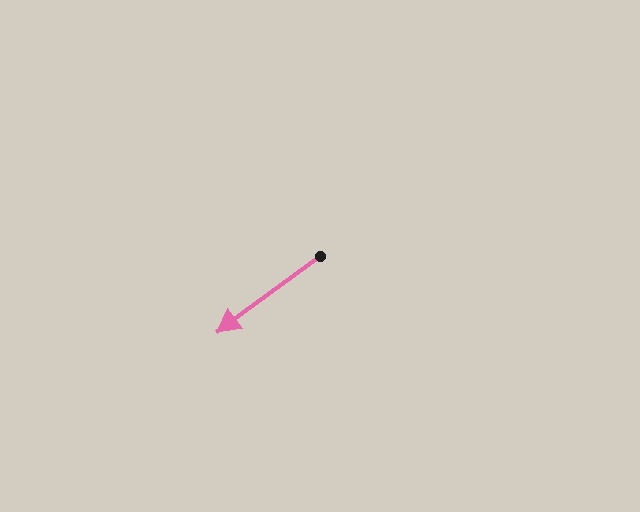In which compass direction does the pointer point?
Southwest.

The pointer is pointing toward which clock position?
Roughly 8 o'clock.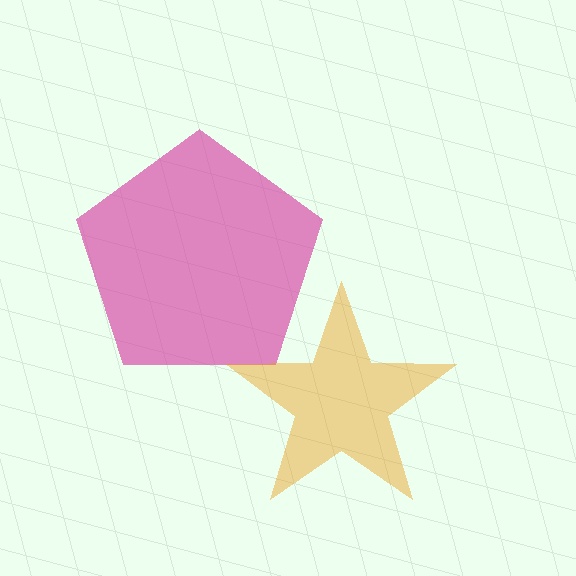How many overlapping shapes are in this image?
There are 2 overlapping shapes in the image.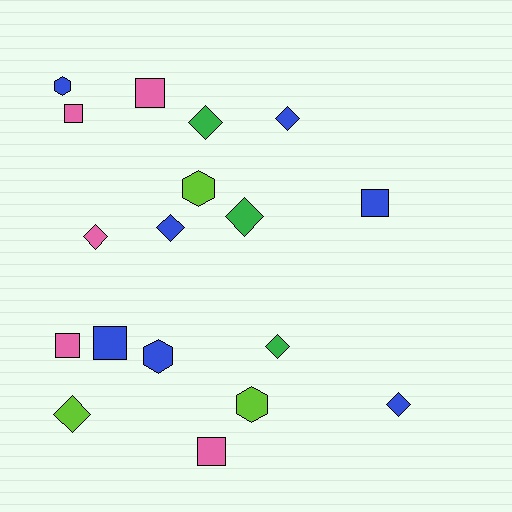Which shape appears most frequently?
Diamond, with 8 objects.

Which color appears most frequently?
Blue, with 7 objects.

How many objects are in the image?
There are 18 objects.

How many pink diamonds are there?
There is 1 pink diamond.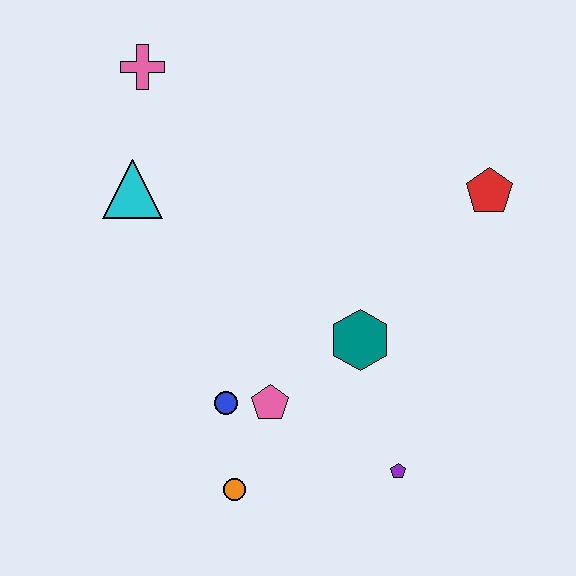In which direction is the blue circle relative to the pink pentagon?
The blue circle is to the left of the pink pentagon.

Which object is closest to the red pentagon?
The teal hexagon is closest to the red pentagon.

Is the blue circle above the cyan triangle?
No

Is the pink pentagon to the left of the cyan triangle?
No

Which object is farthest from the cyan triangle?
The purple pentagon is farthest from the cyan triangle.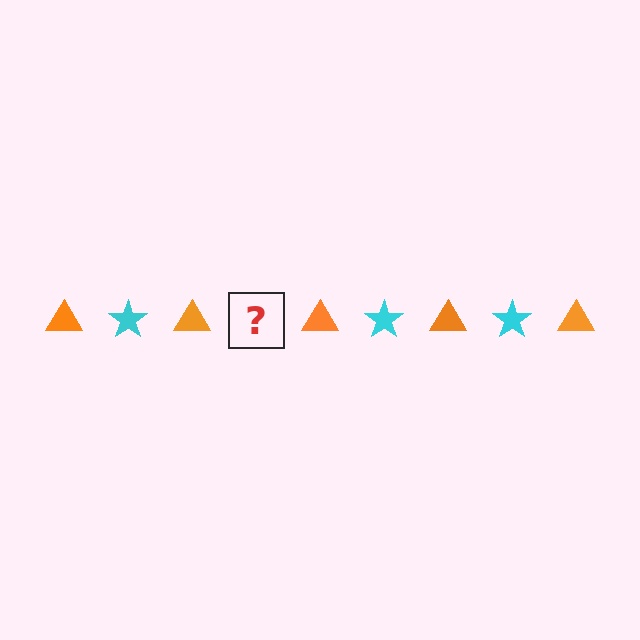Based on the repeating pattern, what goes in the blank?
The blank should be a cyan star.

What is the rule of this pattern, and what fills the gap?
The rule is that the pattern alternates between orange triangle and cyan star. The gap should be filled with a cyan star.